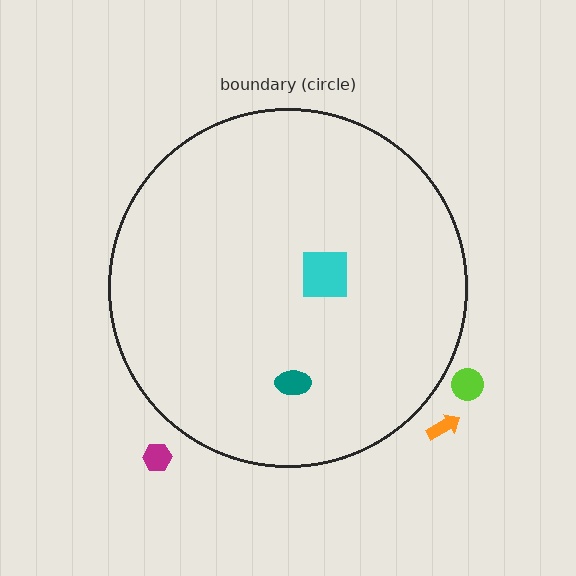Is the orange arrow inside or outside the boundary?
Outside.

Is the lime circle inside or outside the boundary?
Outside.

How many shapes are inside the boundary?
2 inside, 3 outside.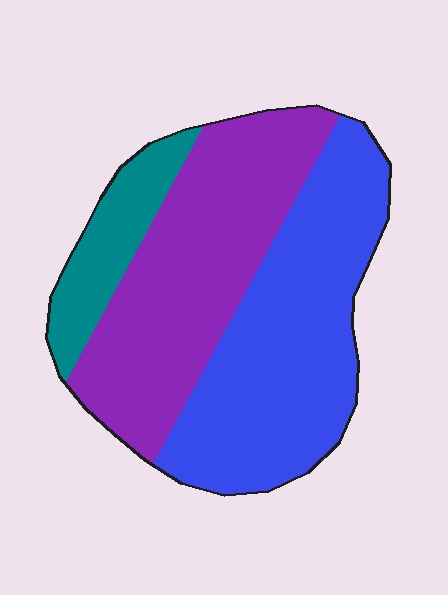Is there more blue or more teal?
Blue.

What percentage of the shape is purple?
Purple takes up between a third and a half of the shape.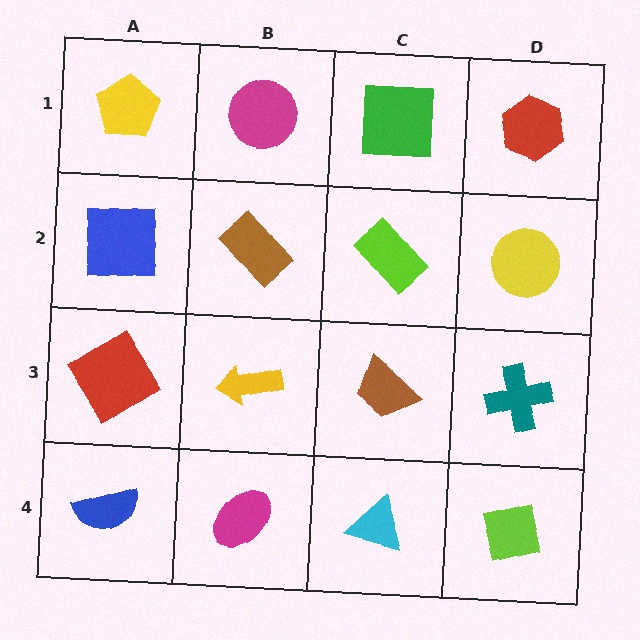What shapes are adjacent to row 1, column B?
A brown rectangle (row 2, column B), a yellow pentagon (row 1, column A), a green square (row 1, column C).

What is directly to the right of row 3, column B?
A brown trapezoid.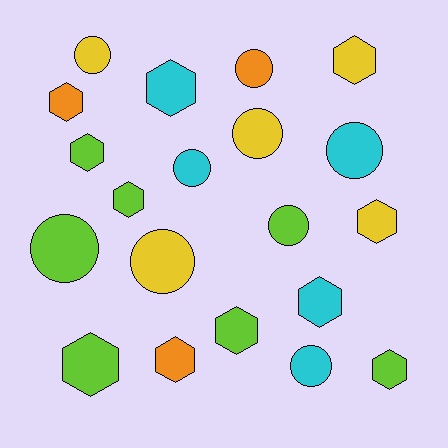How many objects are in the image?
There are 20 objects.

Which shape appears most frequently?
Hexagon, with 11 objects.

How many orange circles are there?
There is 1 orange circle.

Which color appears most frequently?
Lime, with 7 objects.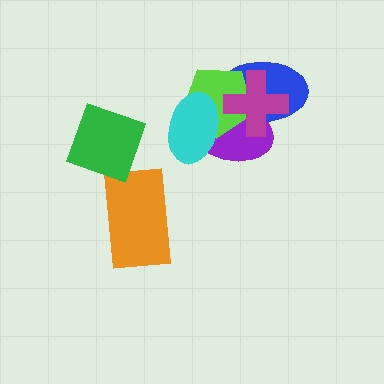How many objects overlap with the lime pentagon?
4 objects overlap with the lime pentagon.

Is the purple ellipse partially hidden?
Yes, it is partially covered by another shape.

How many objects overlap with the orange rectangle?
1 object overlaps with the orange rectangle.